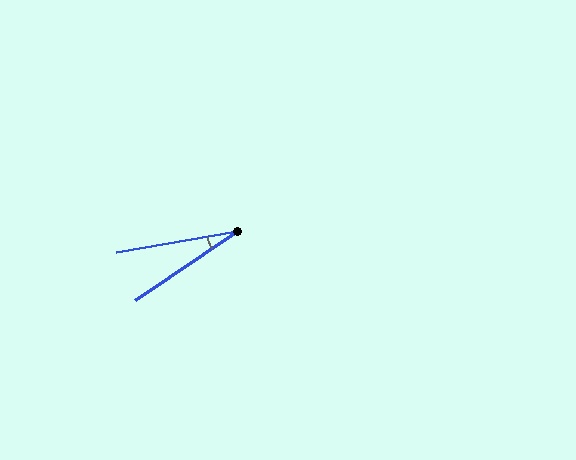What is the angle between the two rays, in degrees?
Approximately 24 degrees.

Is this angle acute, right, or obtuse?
It is acute.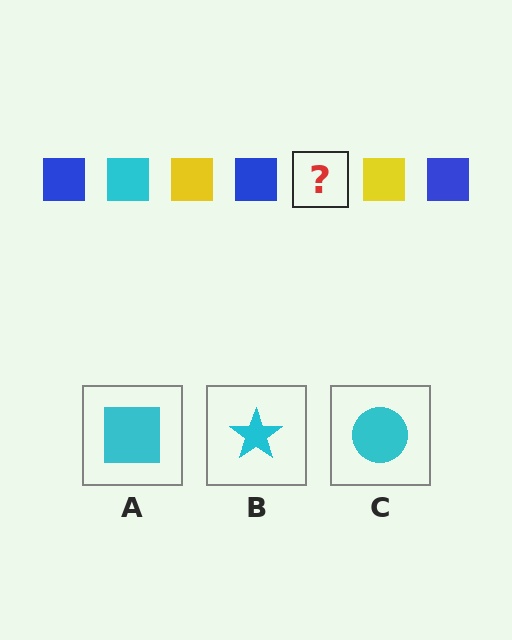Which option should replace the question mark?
Option A.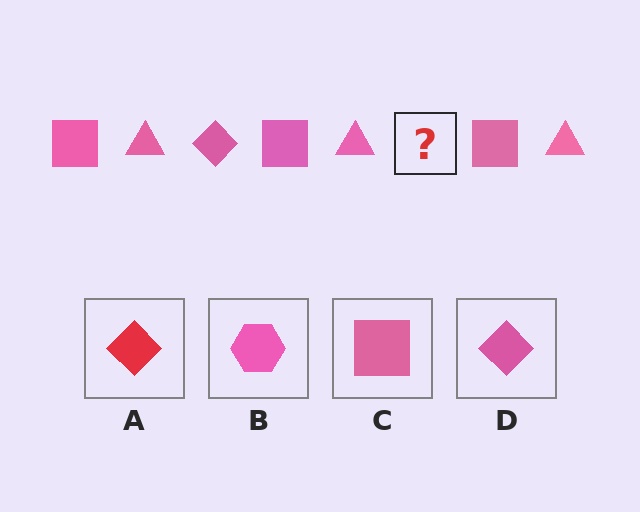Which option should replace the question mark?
Option D.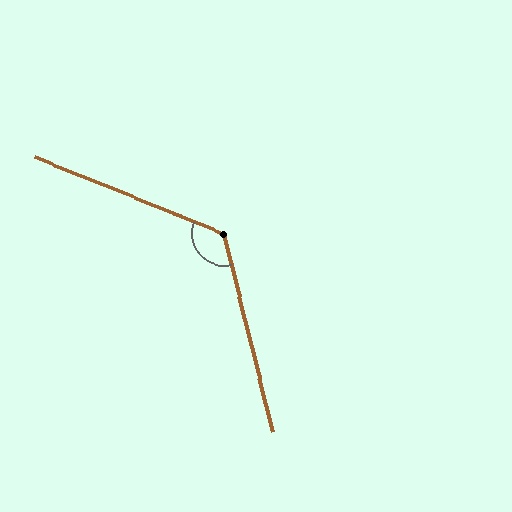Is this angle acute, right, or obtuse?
It is obtuse.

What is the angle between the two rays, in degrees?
Approximately 126 degrees.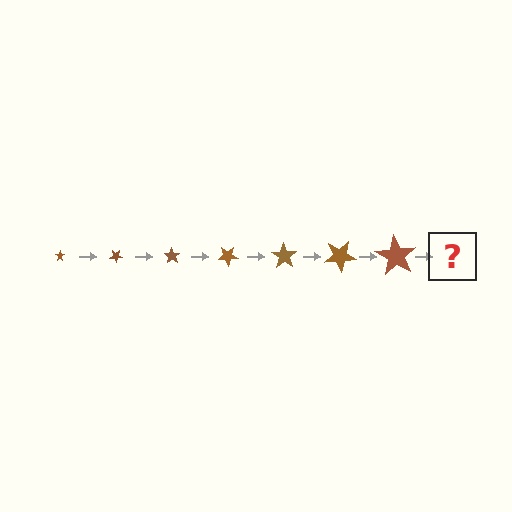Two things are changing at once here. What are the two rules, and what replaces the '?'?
The two rules are that the star grows larger each step and it rotates 35 degrees each step. The '?' should be a star, larger than the previous one and rotated 245 degrees from the start.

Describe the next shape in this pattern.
It should be a star, larger than the previous one and rotated 245 degrees from the start.